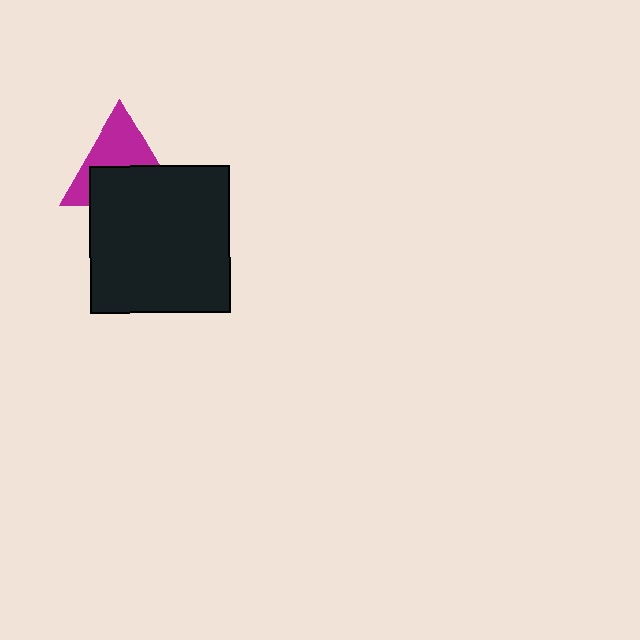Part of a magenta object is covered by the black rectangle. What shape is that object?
It is a triangle.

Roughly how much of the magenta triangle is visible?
About half of it is visible (roughly 50%).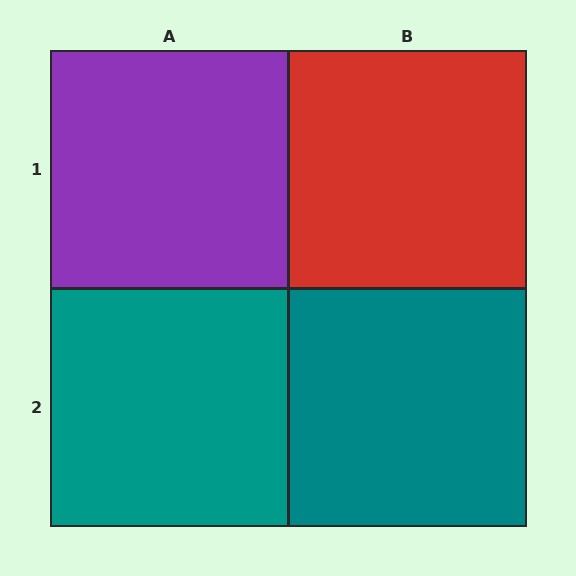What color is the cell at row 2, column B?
Teal.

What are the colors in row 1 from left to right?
Purple, red.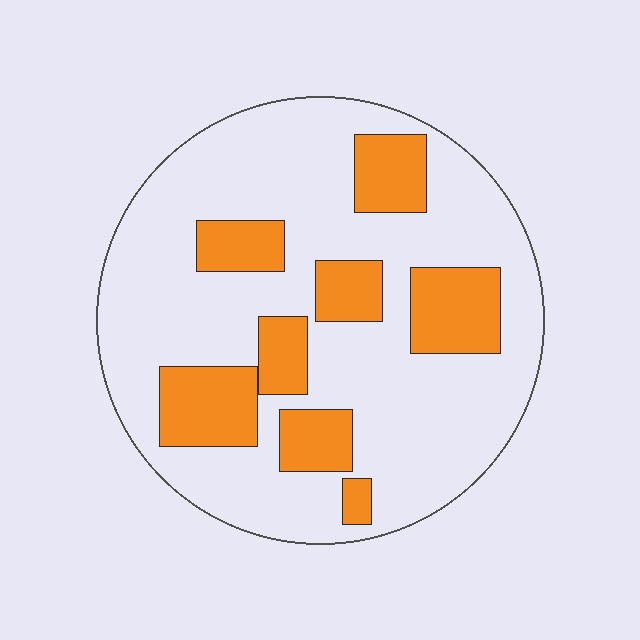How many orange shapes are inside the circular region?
8.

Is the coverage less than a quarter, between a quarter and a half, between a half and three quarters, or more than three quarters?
Between a quarter and a half.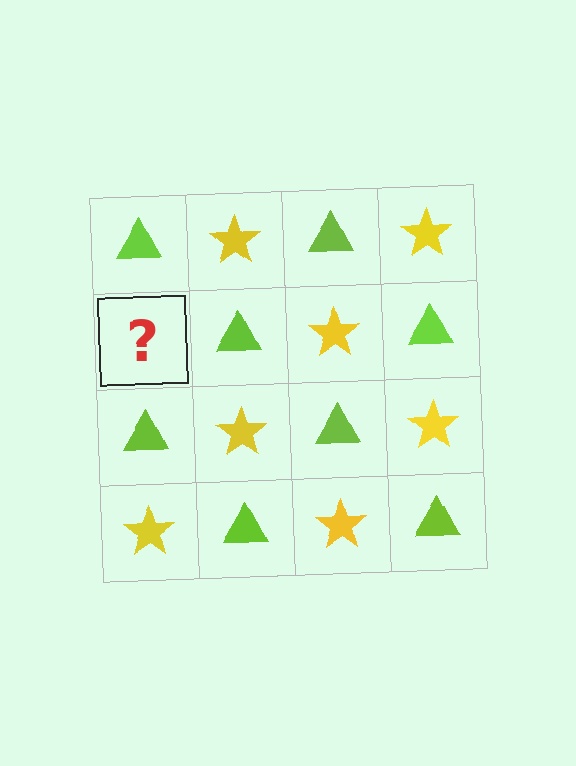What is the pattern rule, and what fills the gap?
The rule is that it alternates lime triangle and yellow star in a checkerboard pattern. The gap should be filled with a yellow star.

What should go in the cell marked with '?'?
The missing cell should contain a yellow star.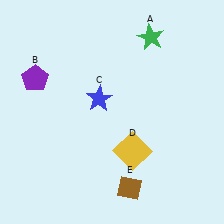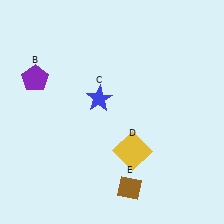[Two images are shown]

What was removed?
The green star (A) was removed in Image 2.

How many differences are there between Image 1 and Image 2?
There is 1 difference between the two images.